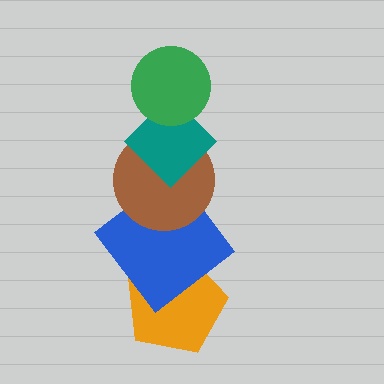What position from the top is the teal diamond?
The teal diamond is 2nd from the top.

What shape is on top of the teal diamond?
The green circle is on top of the teal diamond.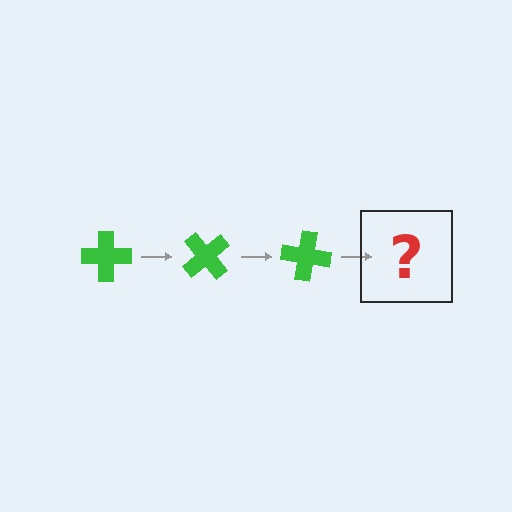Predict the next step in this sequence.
The next step is a green cross rotated 150 degrees.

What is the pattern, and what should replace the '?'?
The pattern is that the cross rotates 50 degrees each step. The '?' should be a green cross rotated 150 degrees.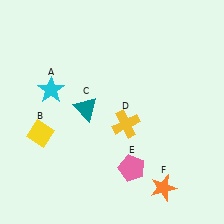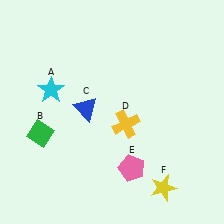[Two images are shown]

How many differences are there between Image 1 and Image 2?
There are 3 differences between the two images.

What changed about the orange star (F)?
In Image 1, F is orange. In Image 2, it changed to yellow.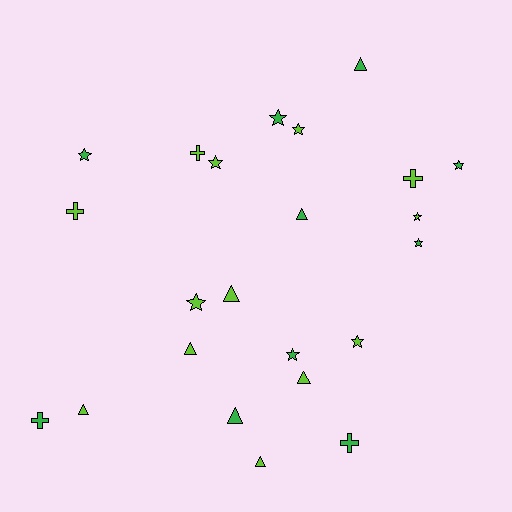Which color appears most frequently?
Lime, with 13 objects.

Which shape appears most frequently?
Star, with 10 objects.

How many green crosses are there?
There are 2 green crosses.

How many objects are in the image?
There are 23 objects.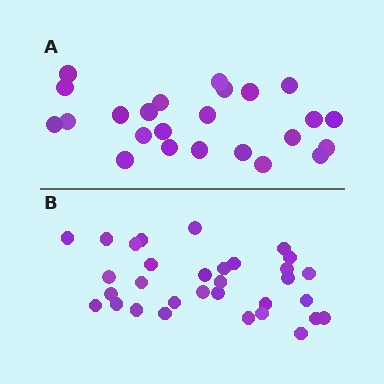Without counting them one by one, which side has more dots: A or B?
Region B (the bottom region) has more dots.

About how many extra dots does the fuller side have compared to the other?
Region B has roughly 8 or so more dots than region A.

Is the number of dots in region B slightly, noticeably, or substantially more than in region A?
Region B has noticeably more, but not dramatically so. The ratio is roughly 1.3 to 1.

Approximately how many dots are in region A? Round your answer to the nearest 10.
About 20 dots. (The exact count is 24, which rounds to 20.)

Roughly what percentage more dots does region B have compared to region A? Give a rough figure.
About 35% more.